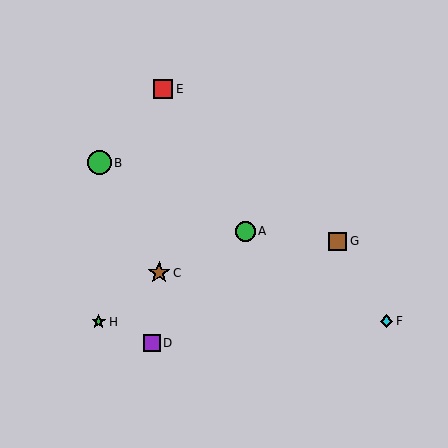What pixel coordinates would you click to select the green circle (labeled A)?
Click at (245, 231) to select the green circle A.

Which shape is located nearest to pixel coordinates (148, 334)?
The purple square (labeled D) at (152, 343) is nearest to that location.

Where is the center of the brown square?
The center of the brown square is at (338, 241).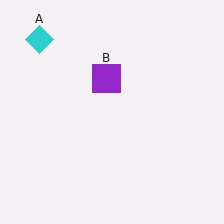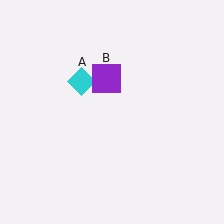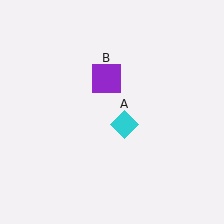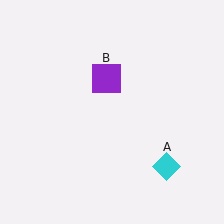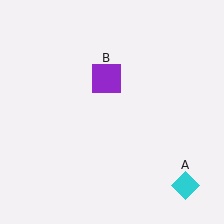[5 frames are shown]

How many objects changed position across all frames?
1 object changed position: cyan diamond (object A).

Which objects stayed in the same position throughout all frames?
Purple square (object B) remained stationary.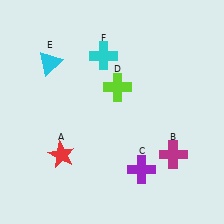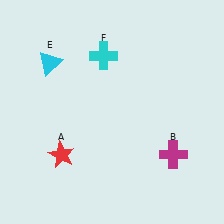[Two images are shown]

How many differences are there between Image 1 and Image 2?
There are 2 differences between the two images.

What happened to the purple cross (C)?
The purple cross (C) was removed in Image 2. It was in the bottom-right area of Image 1.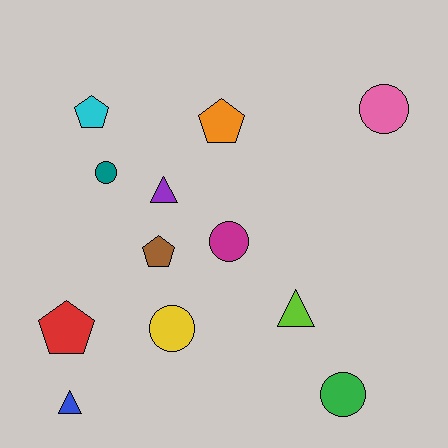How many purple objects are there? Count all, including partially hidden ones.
There is 1 purple object.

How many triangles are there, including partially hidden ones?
There are 3 triangles.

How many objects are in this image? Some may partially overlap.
There are 12 objects.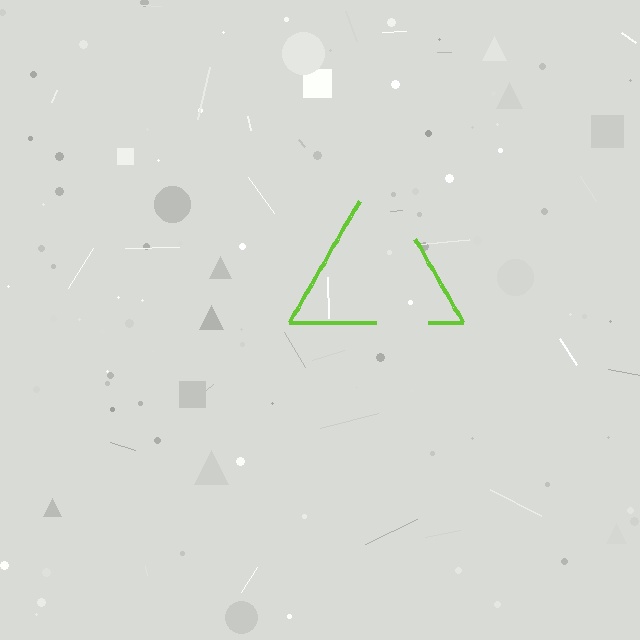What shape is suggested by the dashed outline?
The dashed outline suggests a triangle.